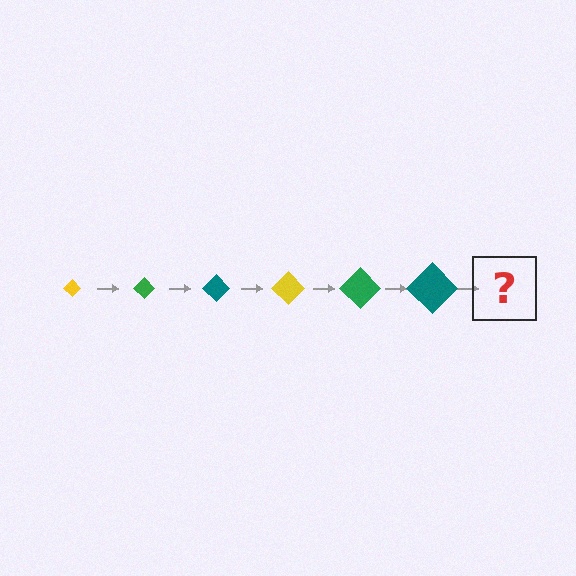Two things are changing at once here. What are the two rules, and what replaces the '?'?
The two rules are that the diamond grows larger each step and the color cycles through yellow, green, and teal. The '?' should be a yellow diamond, larger than the previous one.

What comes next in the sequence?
The next element should be a yellow diamond, larger than the previous one.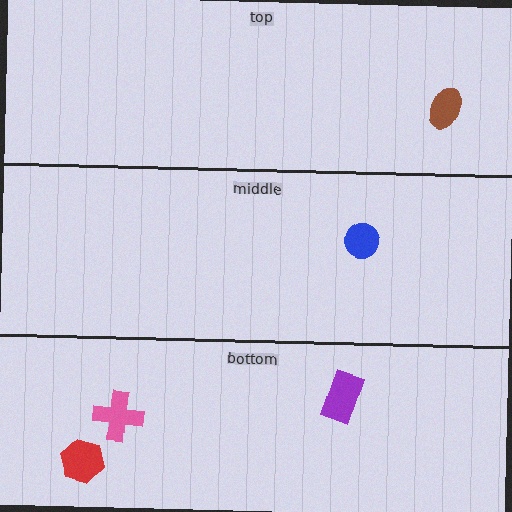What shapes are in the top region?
The brown ellipse.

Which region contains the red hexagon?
The bottom region.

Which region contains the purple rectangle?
The bottom region.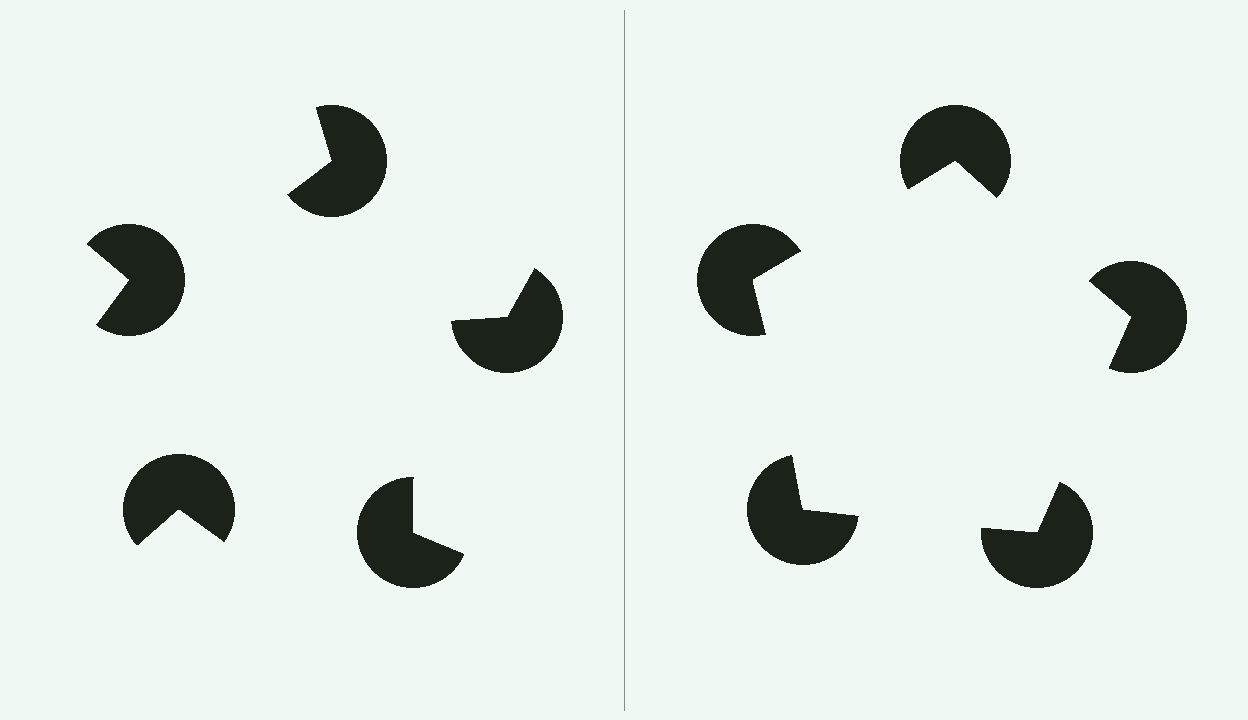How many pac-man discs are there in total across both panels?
10 — 5 on each side.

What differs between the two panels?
The pac-man discs are positioned identically on both sides; only the wedge orientations differ. On the right they align to a pentagon; on the left they are misaligned.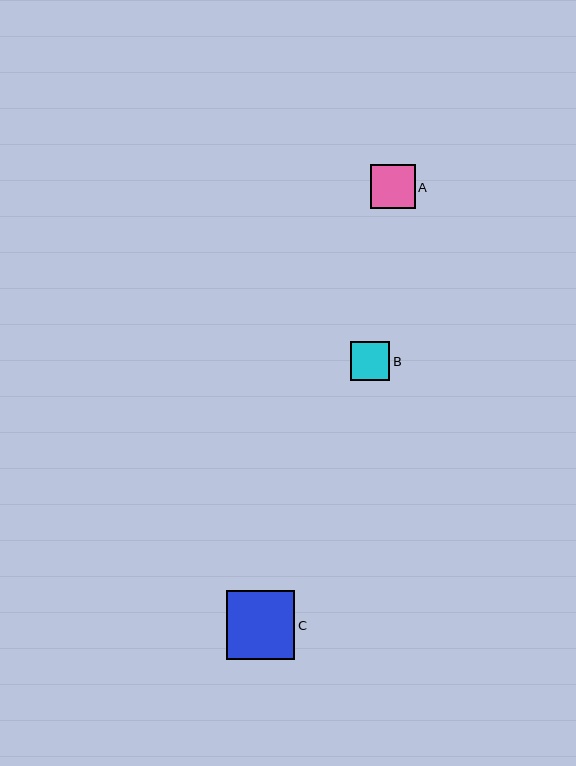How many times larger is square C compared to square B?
Square C is approximately 1.7 times the size of square B.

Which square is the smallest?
Square B is the smallest with a size of approximately 39 pixels.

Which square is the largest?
Square C is the largest with a size of approximately 69 pixels.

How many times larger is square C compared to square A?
Square C is approximately 1.5 times the size of square A.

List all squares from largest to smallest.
From largest to smallest: C, A, B.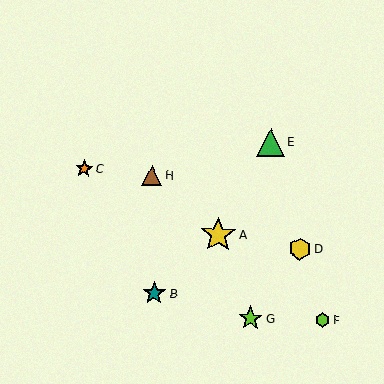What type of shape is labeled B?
Shape B is a teal star.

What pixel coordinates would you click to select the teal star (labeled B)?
Click at (154, 293) to select the teal star B.